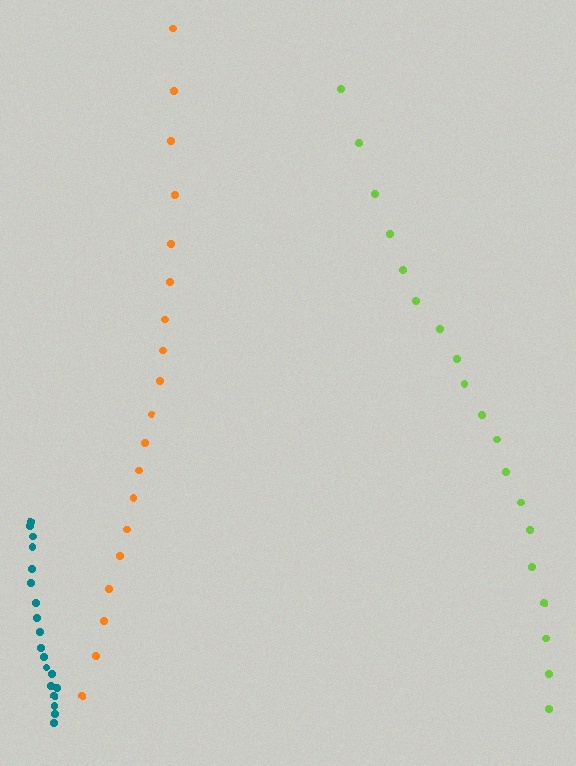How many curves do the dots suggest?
There are 3 distinct paths.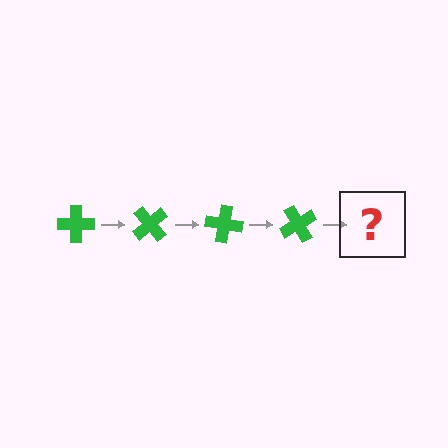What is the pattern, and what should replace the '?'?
The pattern is that the cross rotates 50 degrees each step. The '?' should be a green cross rotated 200 degrees.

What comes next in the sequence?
The next element should be a green cross rotated 200 degrees.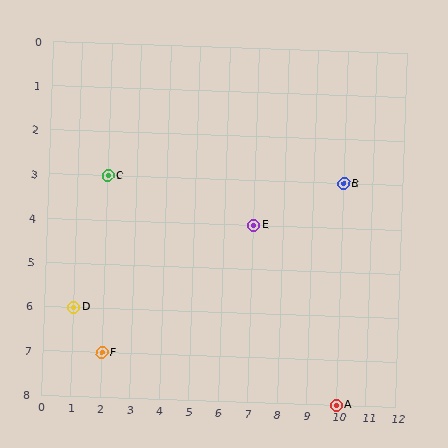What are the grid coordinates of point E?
Point E is at grid coordinates (7, 4).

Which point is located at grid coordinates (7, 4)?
Point E is at (7, 4).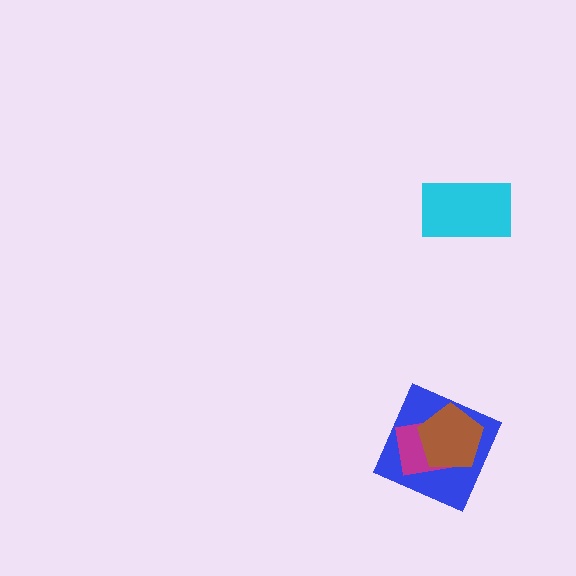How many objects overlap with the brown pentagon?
2 objects overlap with the brown pentagon.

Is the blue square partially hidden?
Yes, it is partially covered by another shape.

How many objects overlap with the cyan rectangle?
0 objects overlap with the cyan rectangle.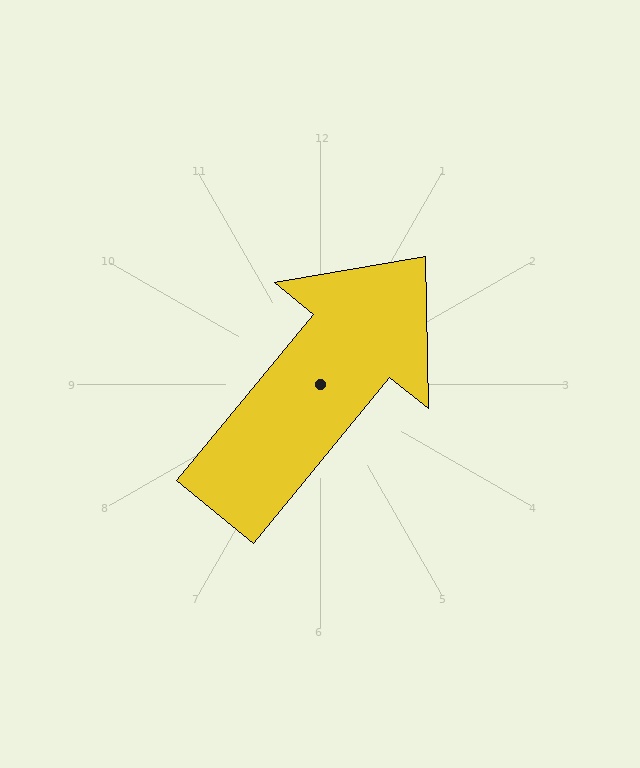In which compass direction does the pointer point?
Northeast.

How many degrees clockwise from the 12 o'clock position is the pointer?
Approximately 39 degrees.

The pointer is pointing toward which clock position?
Roughly 1 o'clock.